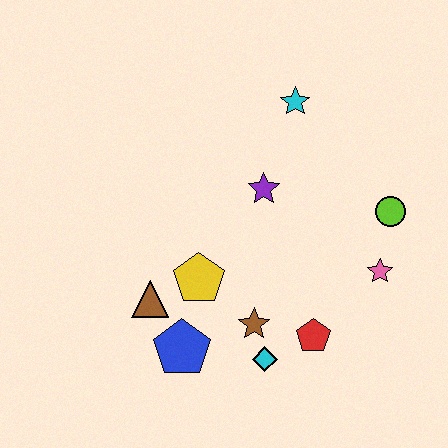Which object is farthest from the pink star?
The brown triangle is farthest from the pink star.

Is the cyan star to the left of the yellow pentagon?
No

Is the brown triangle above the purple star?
No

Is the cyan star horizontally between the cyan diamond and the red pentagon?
Yes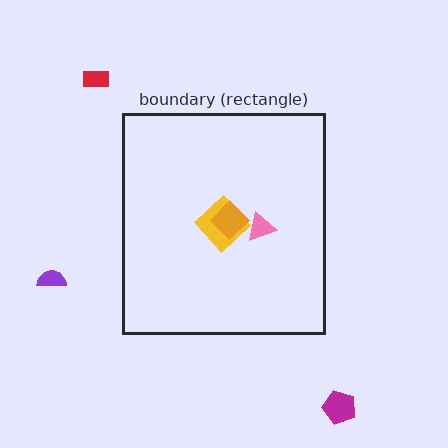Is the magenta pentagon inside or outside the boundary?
Outside.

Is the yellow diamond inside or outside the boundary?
Inside.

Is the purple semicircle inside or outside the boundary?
Outside.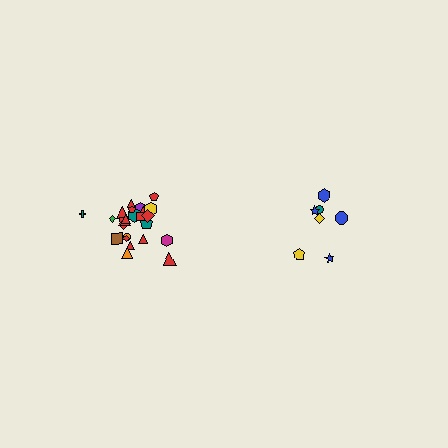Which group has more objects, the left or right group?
The left group.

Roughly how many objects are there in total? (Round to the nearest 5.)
Roughly 30 objects in total.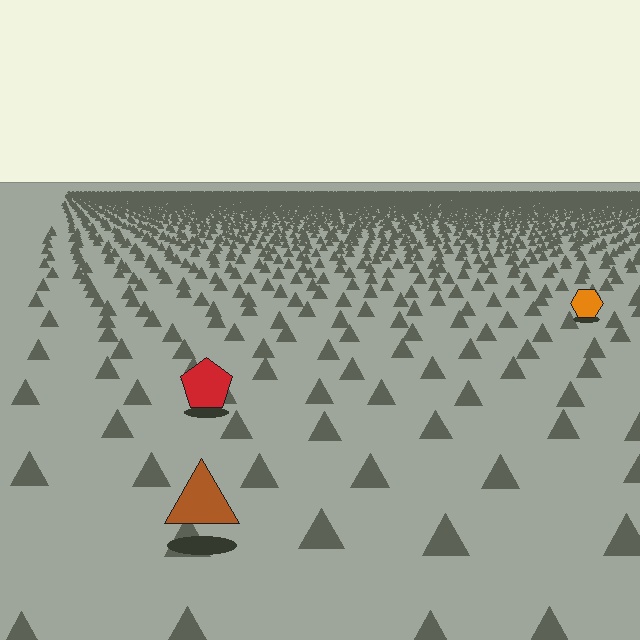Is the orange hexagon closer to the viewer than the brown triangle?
No. The brown triangle is closer — you can tell from the texture gradient: the ground texture is coarser near it.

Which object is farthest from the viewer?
The orange hexagon is farthest from the viewer. It appears smaller and the ground texture around it is denser.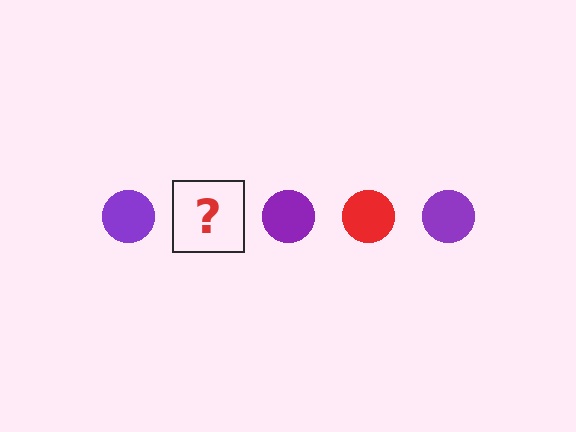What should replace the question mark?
The question mark should be replaced with a red circle.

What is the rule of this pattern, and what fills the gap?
The rule is that the pattern cycles through purple, red circles. The gap should be filled with a red circle.